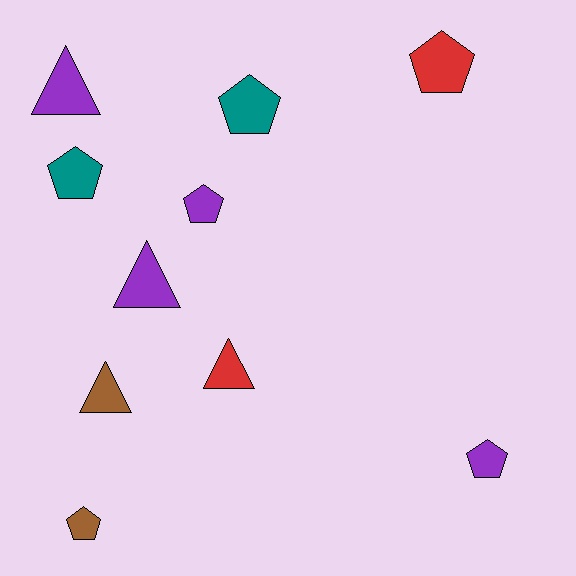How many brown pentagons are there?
There is 1 brown pentagon.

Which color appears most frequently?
Purple, with 4 objects.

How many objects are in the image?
There are 10 objects.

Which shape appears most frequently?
Pentagon, with 6 objects.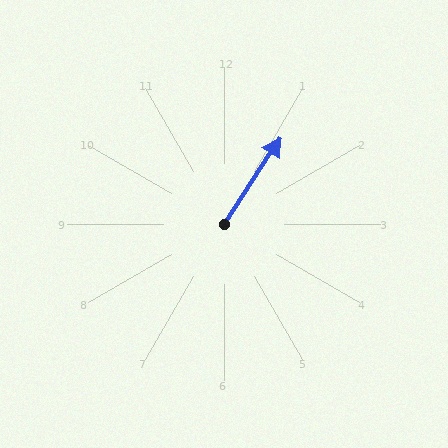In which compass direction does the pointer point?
Northeast.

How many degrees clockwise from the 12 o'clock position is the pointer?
Approximately 33 degrees.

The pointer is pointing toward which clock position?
Roughly 1 o'clock.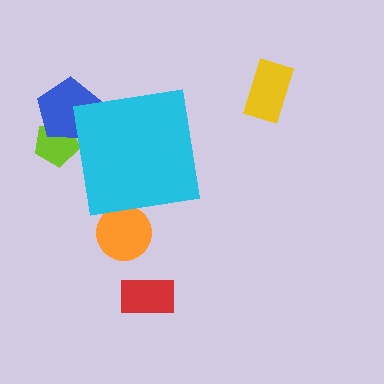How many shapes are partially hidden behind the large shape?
3 shapes are partially hidden.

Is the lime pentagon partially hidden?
Yes, the lime pentagon is partially hidden behind the cyan square.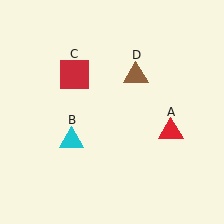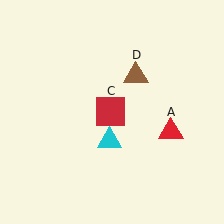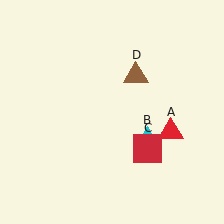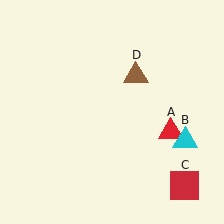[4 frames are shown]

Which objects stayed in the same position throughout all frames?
Red triangle (object A) and brown triangle (object D) remained stationary.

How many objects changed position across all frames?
2 objects changed position: cyan triangle (object B), red square (object C).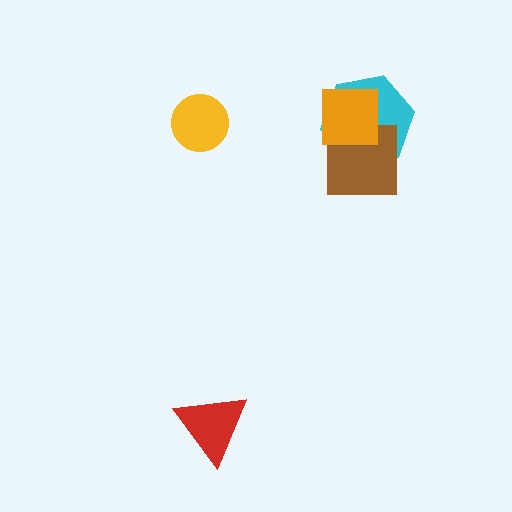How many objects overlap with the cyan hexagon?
2 objects overlap with the cyan hexagon.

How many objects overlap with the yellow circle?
0 objects overlap with the yellow circle.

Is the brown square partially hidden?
Yes, it is partially covered by another shape.